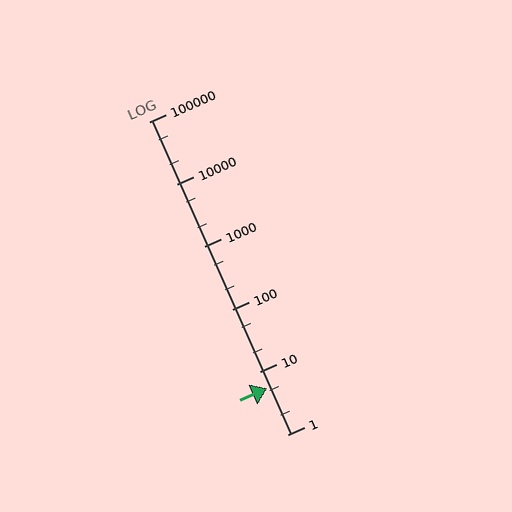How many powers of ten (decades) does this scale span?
The scale spans 5 decades, from 1 to 100000.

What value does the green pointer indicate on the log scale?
The pointer indicates approximately 5.4.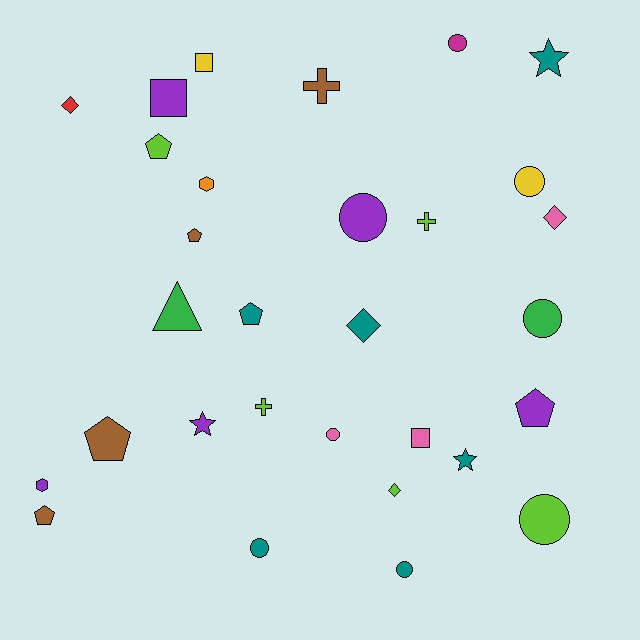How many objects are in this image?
There are 30 objects.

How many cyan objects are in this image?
There are no cyan objects.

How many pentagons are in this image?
There are 6 pentagons.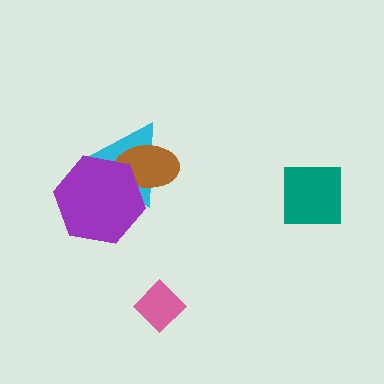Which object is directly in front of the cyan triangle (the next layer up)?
The brown ellipse is directly in front of the cyan triangle.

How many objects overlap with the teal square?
0 objects overlap with the teal square.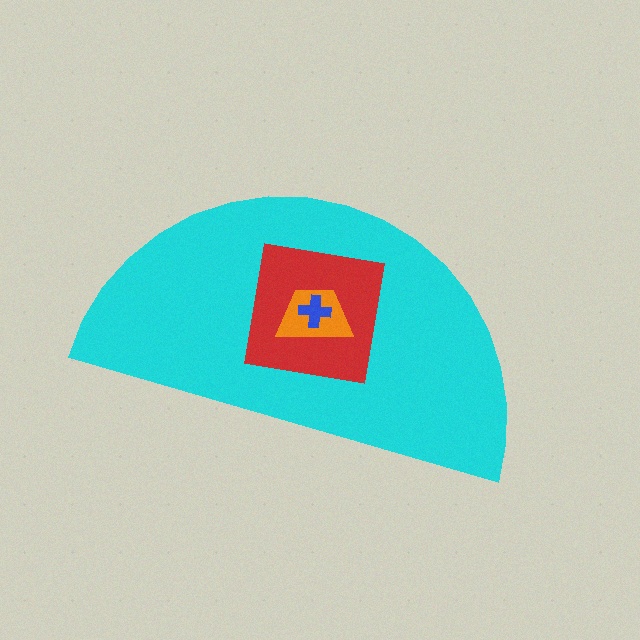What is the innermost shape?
The blue cross.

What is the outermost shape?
The cyan semicircle.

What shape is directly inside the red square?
The orange trapezoid.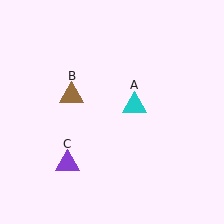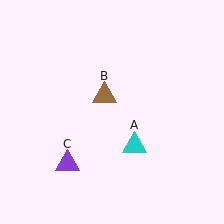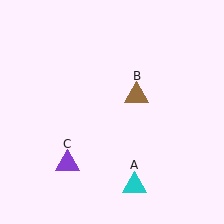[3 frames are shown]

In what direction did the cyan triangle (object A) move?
The cyan triangle (object A) moved down.